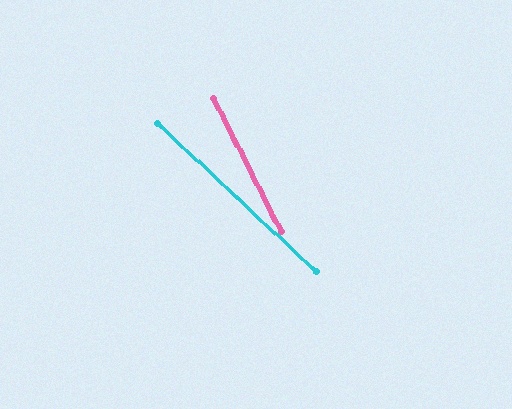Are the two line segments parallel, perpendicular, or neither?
Neither parallel nor perpendicular — they differ by about 20°.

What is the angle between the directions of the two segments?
Approximately 20 degrees.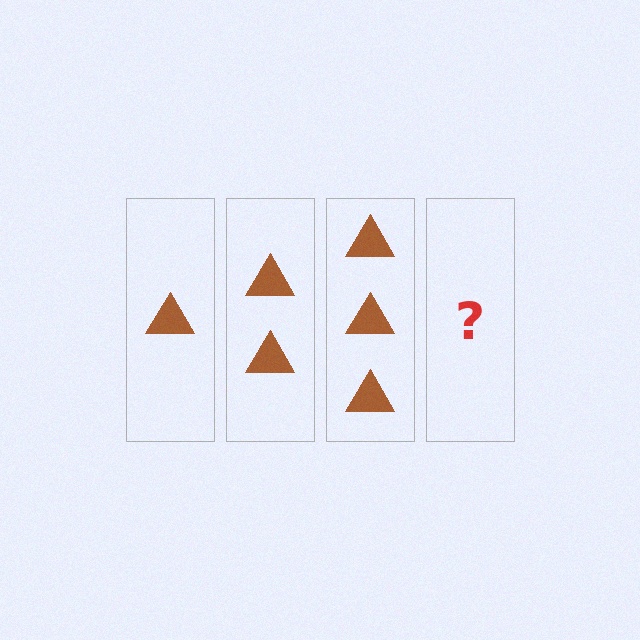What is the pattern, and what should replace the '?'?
The pattern is that each step adds one more triangle. The '?' should be 4 triangles.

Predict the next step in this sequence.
The next step is 4 triangles.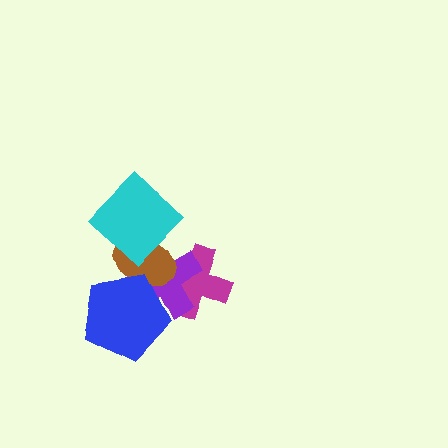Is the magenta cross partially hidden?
Yes, it is partially covered by another shape.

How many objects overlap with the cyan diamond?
2 objects overlap with the cyan diamond.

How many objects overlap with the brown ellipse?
4 objects overlap with the brown ellipse.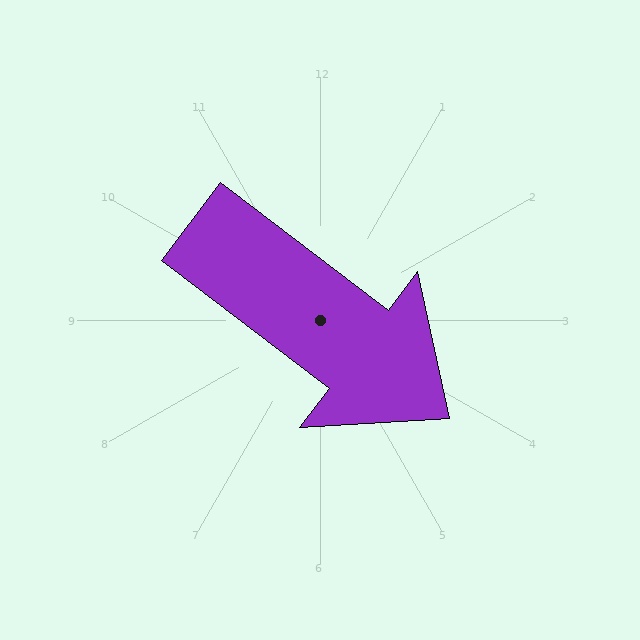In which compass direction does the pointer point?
Southeast.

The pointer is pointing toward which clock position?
Roughly 4 o'clock.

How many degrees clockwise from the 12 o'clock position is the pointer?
Approximately 127 degrees.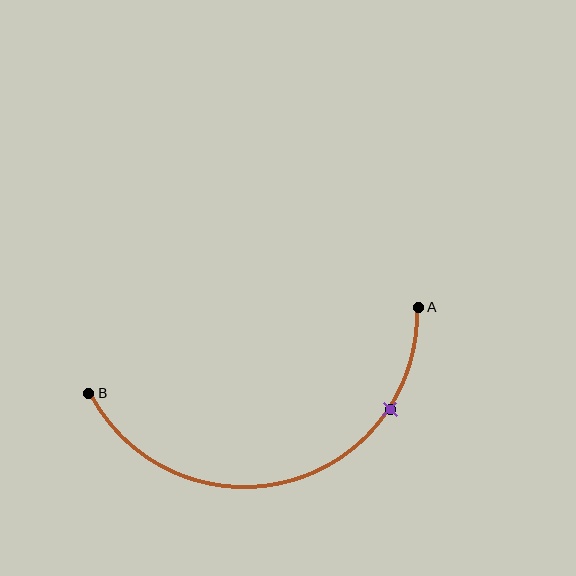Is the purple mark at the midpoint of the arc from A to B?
No. The purple mark lies on the arc but is closer to endpoint A. The arc midpoint would be at the point on the curve equidistant along the arc from both A and B.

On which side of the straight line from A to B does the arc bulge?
The arc bulges below the straight line connecting A and B.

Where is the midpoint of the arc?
The arc midpoint is the point on the curve farthest from the straight line joining A and B. It sits below that line.